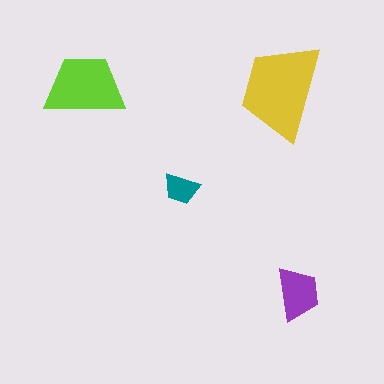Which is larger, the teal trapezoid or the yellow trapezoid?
The yellow one.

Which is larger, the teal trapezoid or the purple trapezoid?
The purple one.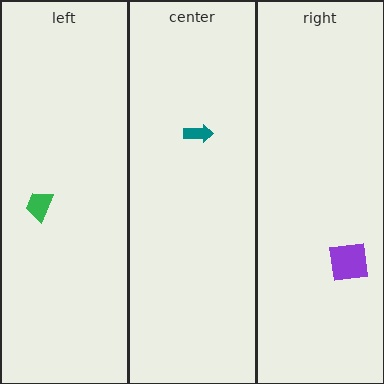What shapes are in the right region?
The purple square.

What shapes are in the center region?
The teal arrow.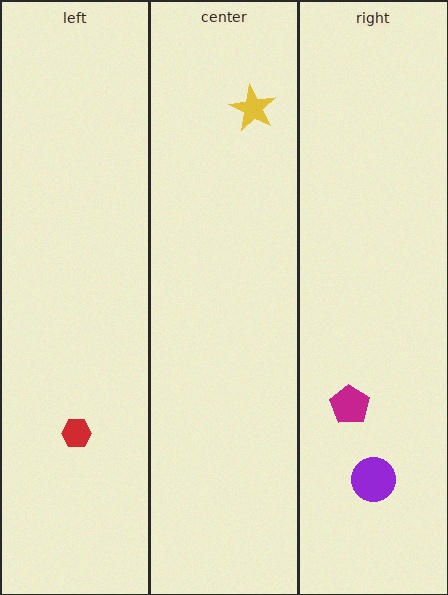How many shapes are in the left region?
1.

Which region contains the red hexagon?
The left region.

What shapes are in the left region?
The red hexagon.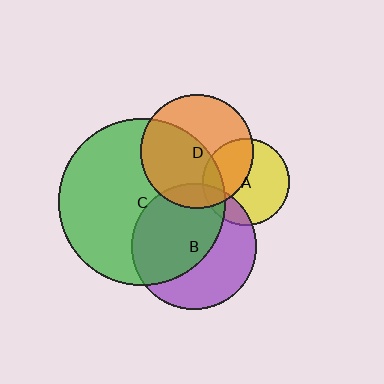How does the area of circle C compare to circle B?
Approximately 1.8 times.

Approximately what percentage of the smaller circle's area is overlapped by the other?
Approximately 10%.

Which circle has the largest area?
Circle C (green).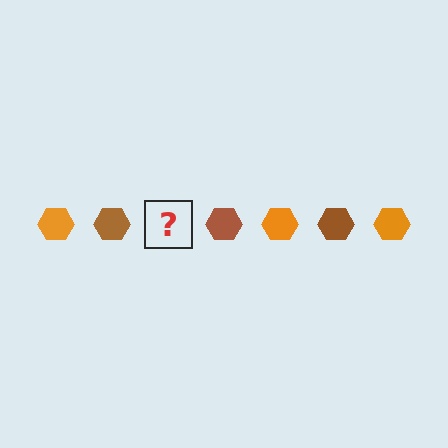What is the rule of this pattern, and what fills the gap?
The rule is that the pattern cycles through orange, brown hexagons. The gap should be filled with an orange hexagon.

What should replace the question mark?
The question mark should be replaced with an orange hexagon.